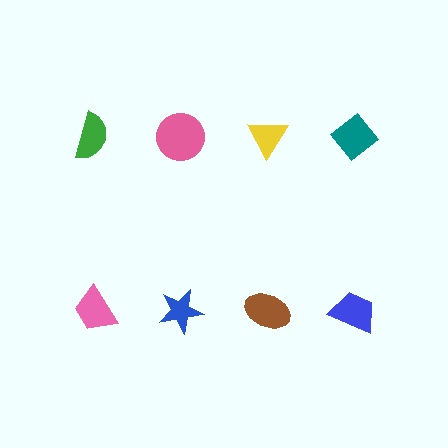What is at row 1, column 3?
A yellow triangle.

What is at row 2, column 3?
A brown ellipse.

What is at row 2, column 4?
A blue trapezoid.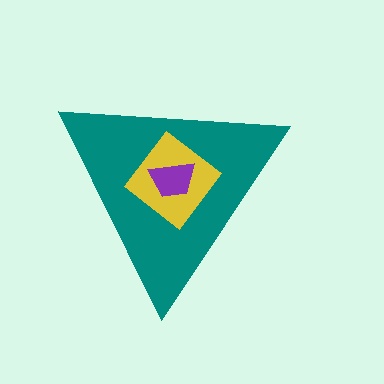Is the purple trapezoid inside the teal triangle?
Yes.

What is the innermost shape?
The purple trapezoid.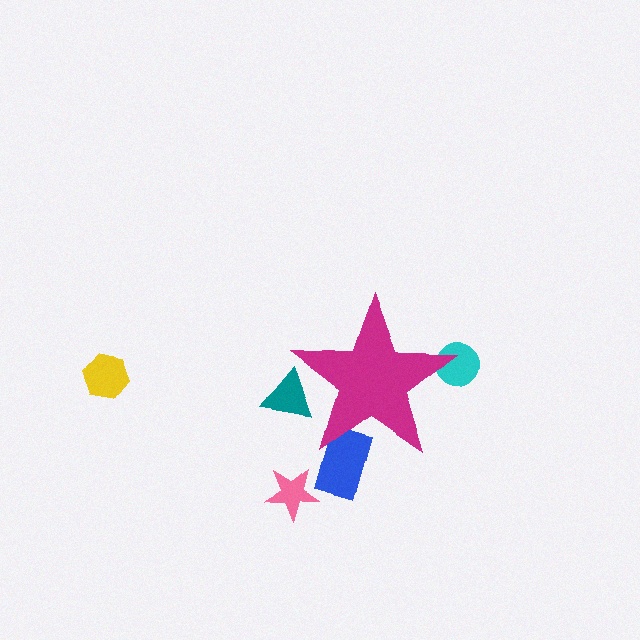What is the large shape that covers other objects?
A magenta star.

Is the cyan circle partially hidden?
Yes, the cyan circle is partially hidden behind the magenta star.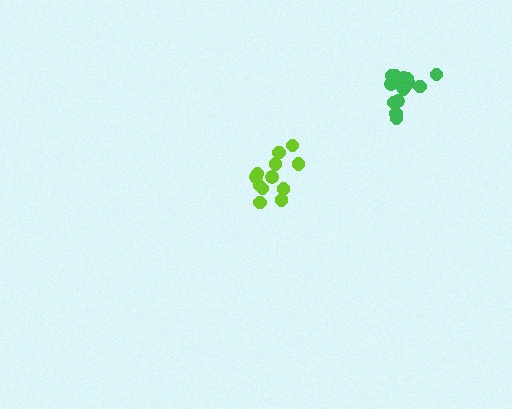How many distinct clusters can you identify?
There are 2 distinct clusters.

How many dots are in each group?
Group 1: 12 dots, Group 2: 15 dots (27 total).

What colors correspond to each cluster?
The clusters are colored: lime, green.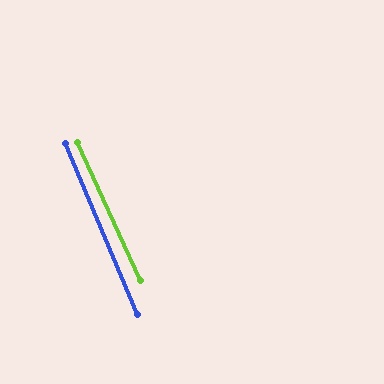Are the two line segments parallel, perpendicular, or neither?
Parallel — their directions differ by only 1.9°.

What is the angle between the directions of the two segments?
Approximately 2 degrees.